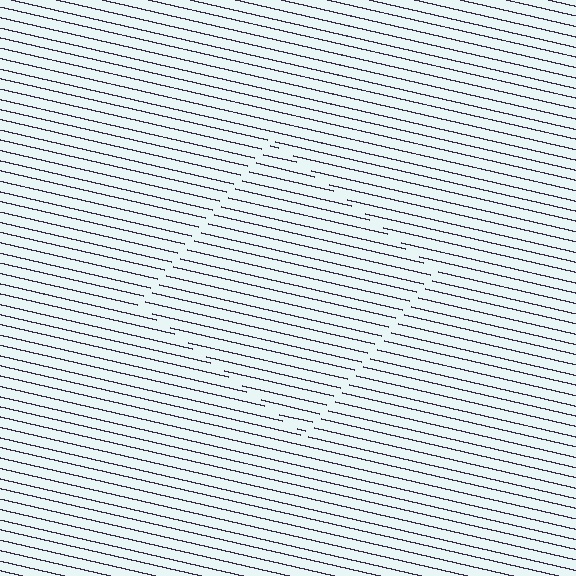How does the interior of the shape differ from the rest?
The interior of the shape contains the same grating, shifted by half a period — the contour is defined by the phase discontinuity where line-ends from the inner and outer gratings abut.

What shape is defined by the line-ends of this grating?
An illusory square. The interior of the shape contains the same grating, shifted by half a period — the contour is defined by the phase discontinuity where line-ends from the inner and outer gratings abut.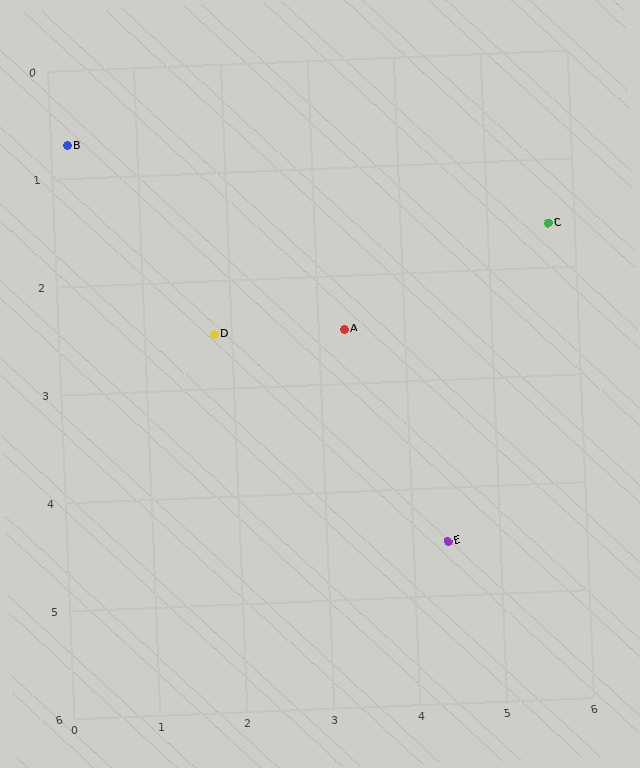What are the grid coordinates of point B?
Point B is at approximately (0.2, 0.7).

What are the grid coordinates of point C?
Point C is at approximately (5.7, 1.6).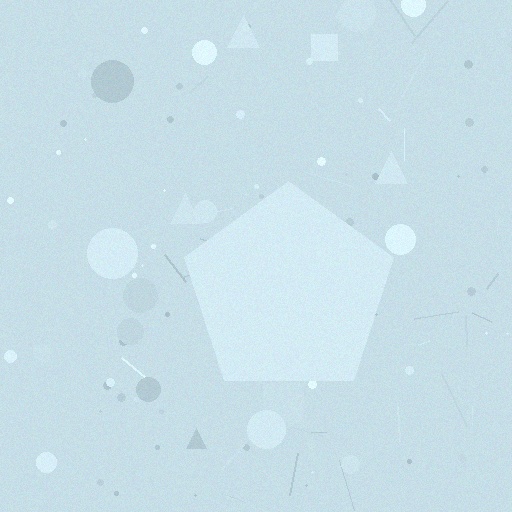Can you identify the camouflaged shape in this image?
The camouflaged shape is a pentagon.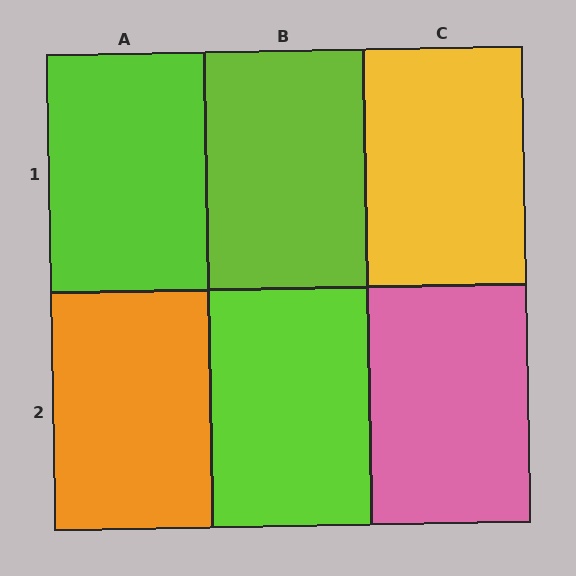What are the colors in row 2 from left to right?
Orange, lime, pink.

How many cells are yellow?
1 cell is yellow.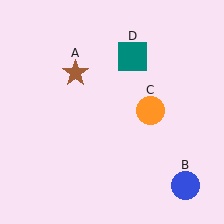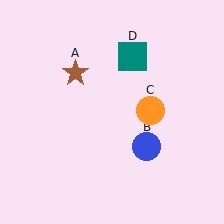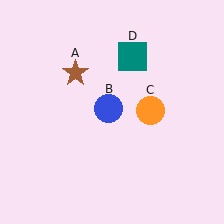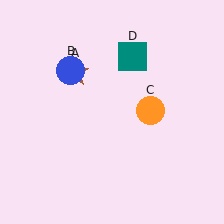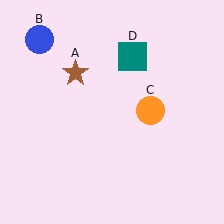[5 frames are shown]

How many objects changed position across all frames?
1 object changed position: blue circle (object B).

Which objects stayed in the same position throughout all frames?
Brown star (object A) and orange circle (object C) and teal square (object D) remained stationary.